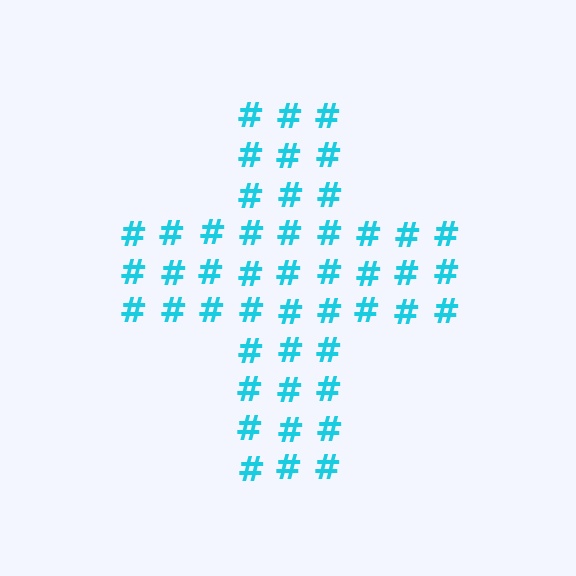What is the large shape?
The large shape is a cross.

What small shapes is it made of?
It is made of small hash symbols.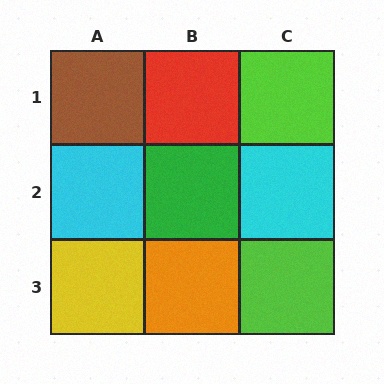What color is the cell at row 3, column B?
Orange.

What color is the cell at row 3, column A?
Yellow.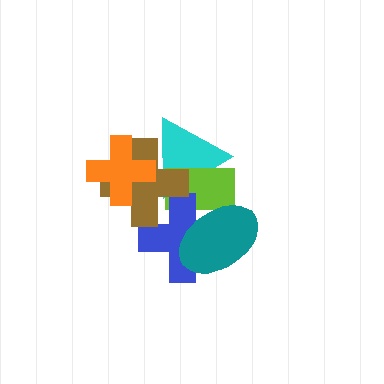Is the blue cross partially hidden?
Yes, it is partially covered by another shape.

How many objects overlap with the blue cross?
4 objects overlap with the blue cross.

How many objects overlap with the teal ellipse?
2 objects overlap with the teal ellipse.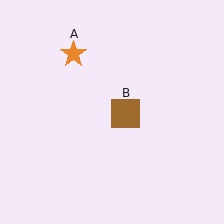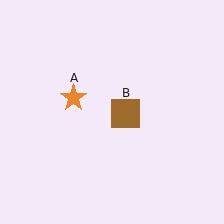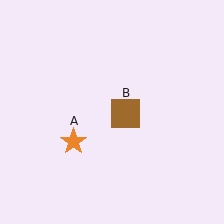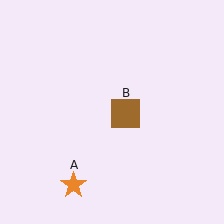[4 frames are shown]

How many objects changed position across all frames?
1 object changed position: orange star (object A).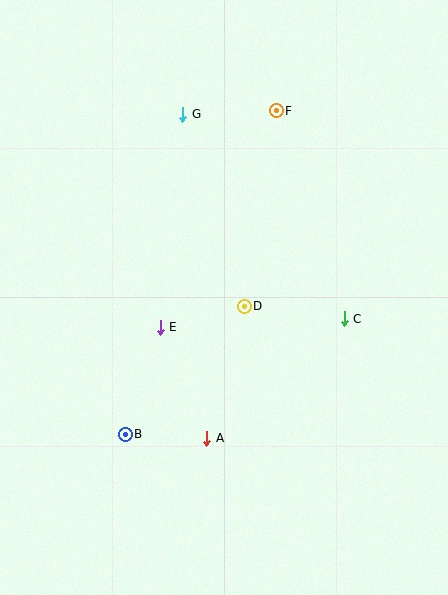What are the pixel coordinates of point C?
Point C is at (344, 319).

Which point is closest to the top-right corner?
Point F is closest to the top-right corner.